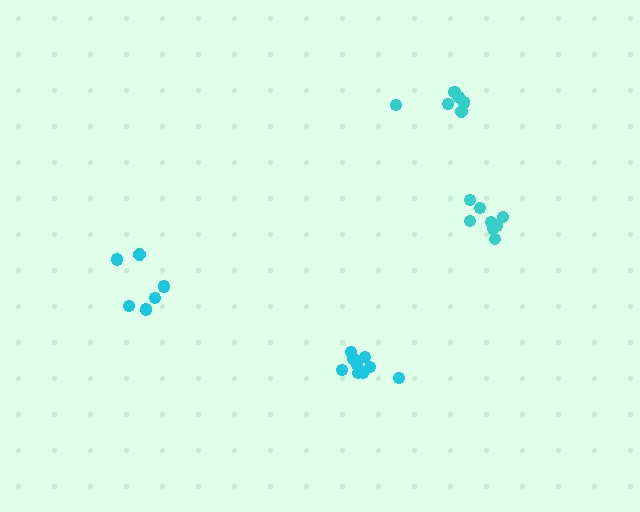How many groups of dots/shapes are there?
There are 4 groups.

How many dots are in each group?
Group 1: 6 dots, Group 2: 8 dots, Group 3: 10 dots, Group 4: 6 dots (30 total).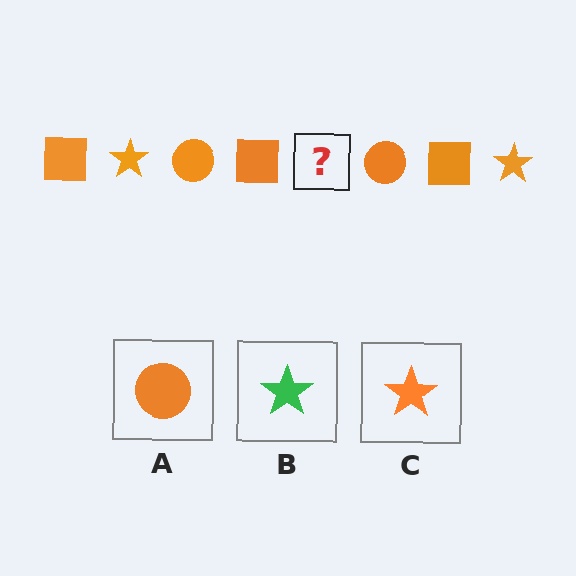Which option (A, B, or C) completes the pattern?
C.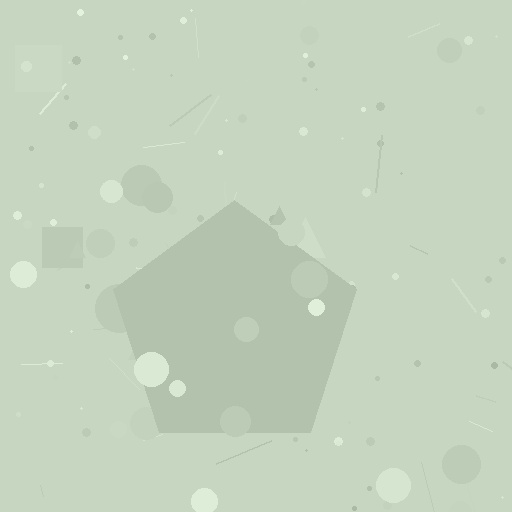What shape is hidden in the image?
A pentagon is hidden in the image.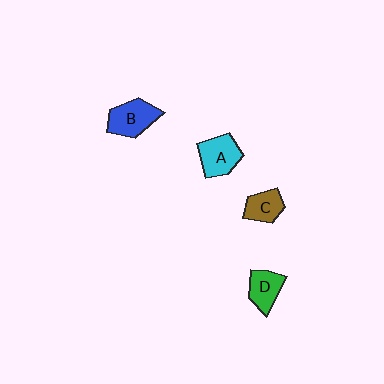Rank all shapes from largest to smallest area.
From largest to smallest: B (blue), A (cyan), D (green), C (brown).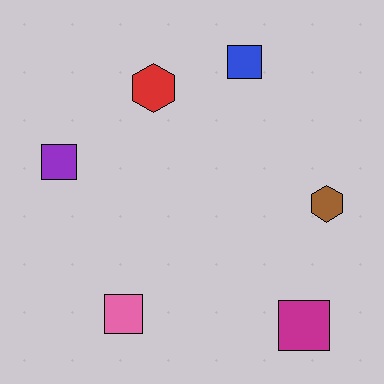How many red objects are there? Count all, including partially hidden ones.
There is 1 red object.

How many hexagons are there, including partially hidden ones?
There are 2 hexagons.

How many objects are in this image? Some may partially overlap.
There are 6 objects.